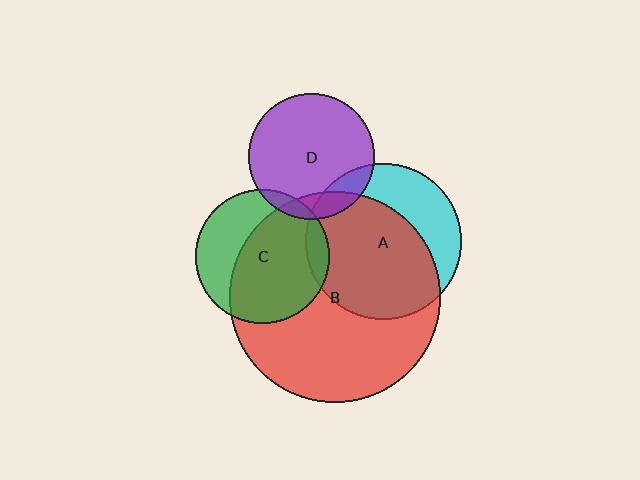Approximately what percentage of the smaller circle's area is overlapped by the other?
Approximately 15%.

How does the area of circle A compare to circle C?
Approximately 1.4 times.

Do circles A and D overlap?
Yes.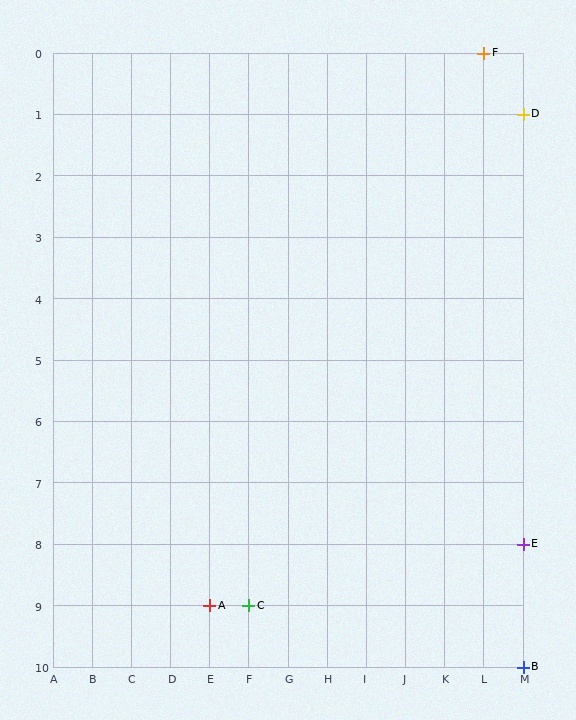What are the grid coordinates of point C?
Point C is at grid coordinates (F, 9).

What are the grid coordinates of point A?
Point A is at grid coordinates (E, 9).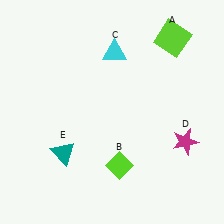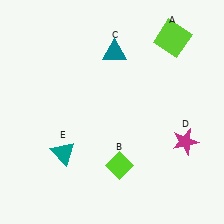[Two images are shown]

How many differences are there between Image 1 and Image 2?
There is 1 difference between the two images.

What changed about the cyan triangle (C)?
In Image 1, C is cyan. In Image 2, it changed to teal.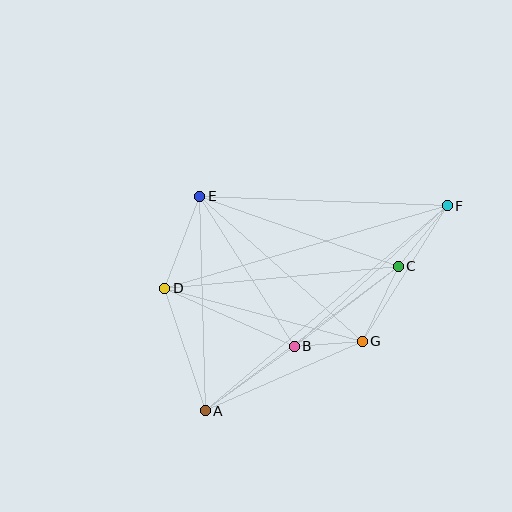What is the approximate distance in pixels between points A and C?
The distance between A and C is approximately 241 pixels.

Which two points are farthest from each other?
Points A and F are farthest from each other.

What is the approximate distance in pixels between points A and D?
The distance between A and D is approximately 129 pixels.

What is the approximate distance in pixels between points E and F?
The distance between E and F is approximately 248 pixels.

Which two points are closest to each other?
Points B and G are closest to each other.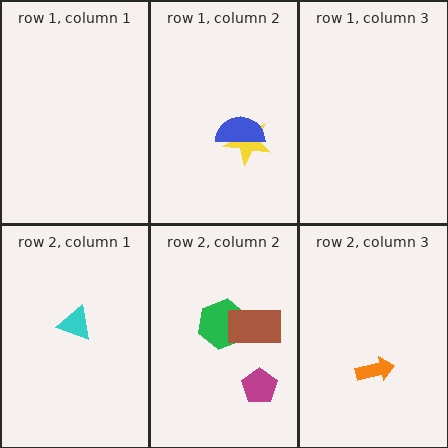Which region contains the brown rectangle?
The row 2, column 2 region.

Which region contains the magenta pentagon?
The row 2, column 2 region.